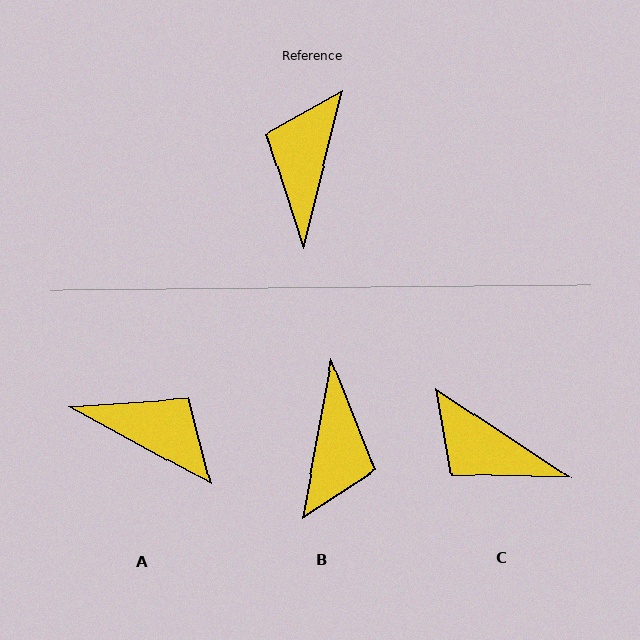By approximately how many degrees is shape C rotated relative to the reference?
Approximately 71 degrees counter-clockwise.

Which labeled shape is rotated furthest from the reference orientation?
B, about 176 degrees away.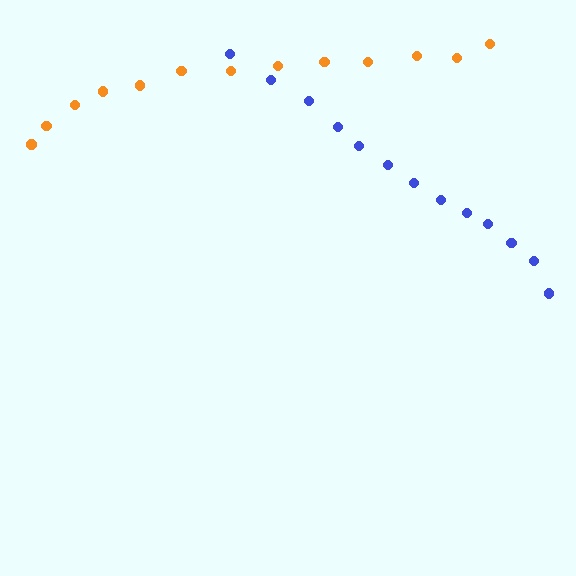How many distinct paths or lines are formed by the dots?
There are 2 distinct paths.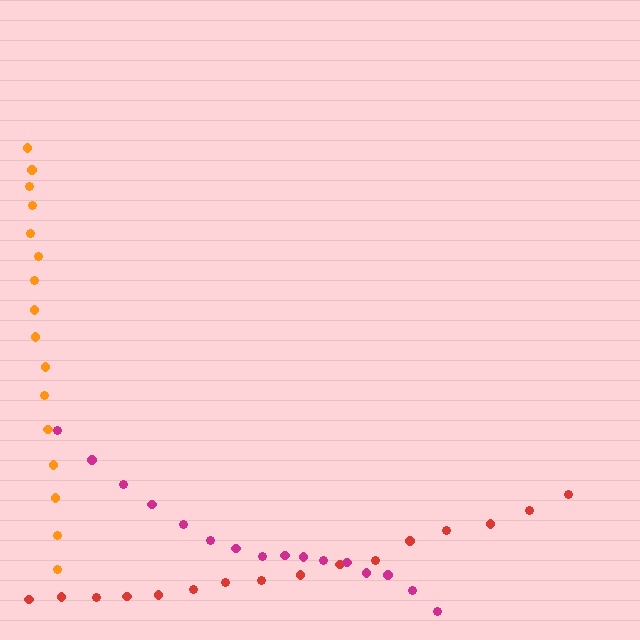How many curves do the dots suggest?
There are 3 distinct paths.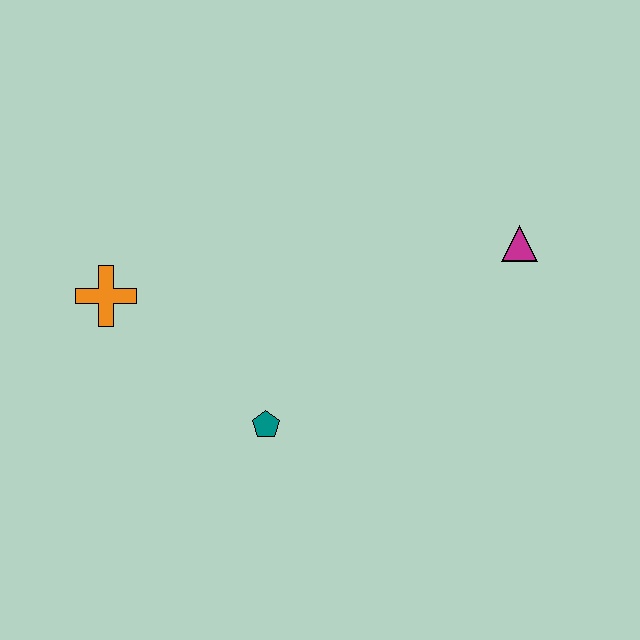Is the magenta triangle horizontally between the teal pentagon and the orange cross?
No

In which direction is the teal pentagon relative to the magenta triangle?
The teal pentagon is to the left of the magenta triangle.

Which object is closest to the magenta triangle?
The teal pentagon is closest to the magenta triangle.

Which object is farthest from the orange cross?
The magenta triangle is farthest from the orange cross.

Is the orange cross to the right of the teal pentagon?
No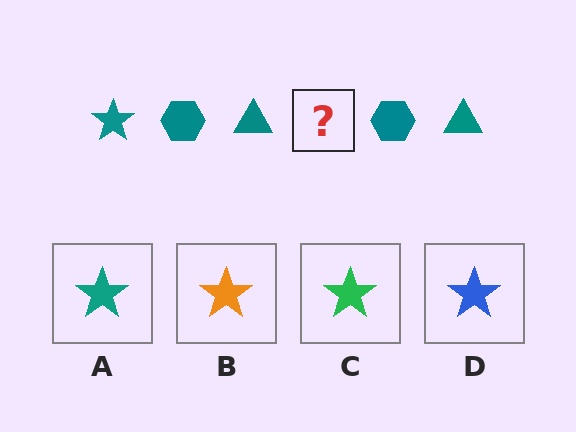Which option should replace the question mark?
Option A.